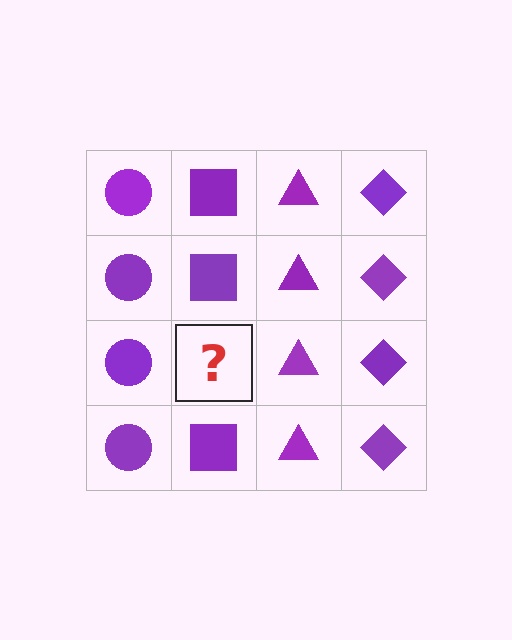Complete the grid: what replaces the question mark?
The question mark should be replaced with a purple square.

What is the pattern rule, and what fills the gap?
The rule is that each column has a consistent shape. The gap should be filled with a purple square.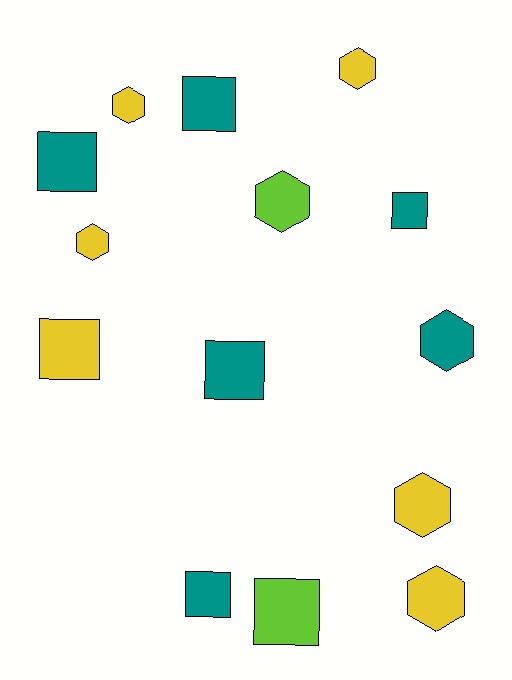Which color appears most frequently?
Yellow, with 6 objects.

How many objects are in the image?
There are 14 objects.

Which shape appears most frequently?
Hexagon, with 7 objects.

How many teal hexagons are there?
There is 1 teal hexagon.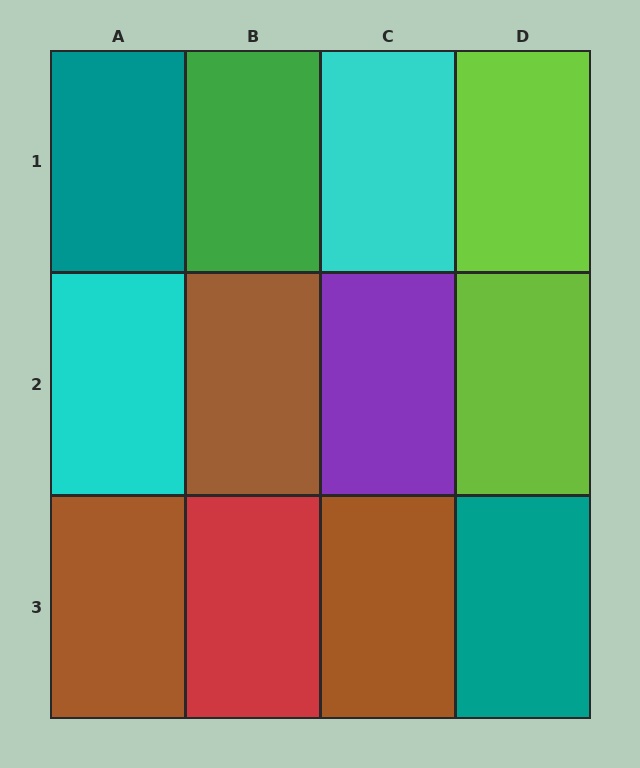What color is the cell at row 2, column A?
Cyan.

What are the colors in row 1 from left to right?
Teal, green, cyan, lime.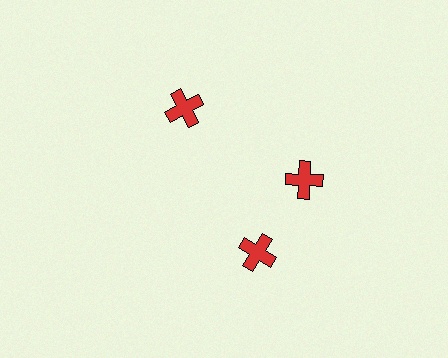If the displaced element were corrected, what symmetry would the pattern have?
It would have 3-fold rotational symmetry — the pattern would map onto itself every 120 degrees.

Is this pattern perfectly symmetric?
No. The 3 red crosses are arranged in a ring, but one element near the 7 o'clock position is rotated out of alignment along the ring, breaking the 3-fold rotational symmetry.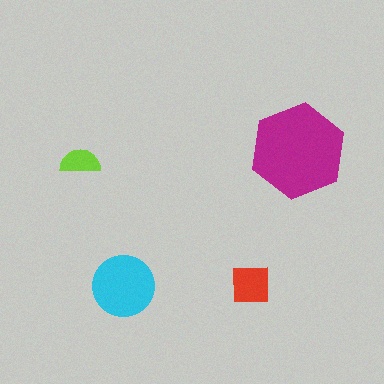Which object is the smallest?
The lime semicircle.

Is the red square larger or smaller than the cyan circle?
Smaller.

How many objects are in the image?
There are 4 objects in the image.